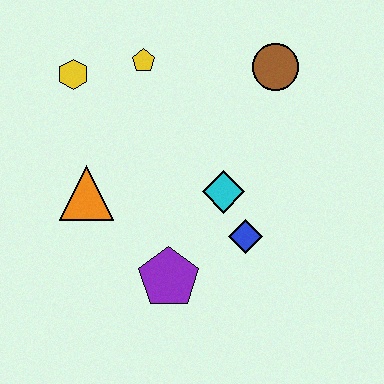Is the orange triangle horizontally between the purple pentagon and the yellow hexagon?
Yes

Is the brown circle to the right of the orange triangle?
Yes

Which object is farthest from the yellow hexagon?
The blue diamond is farthest from the yellow hexagon.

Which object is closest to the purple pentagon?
The blue diamond is closest to the purple pentagon.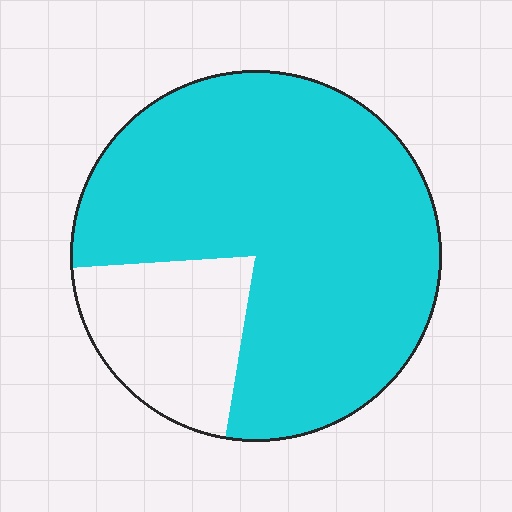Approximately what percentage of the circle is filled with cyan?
Approximately 80%.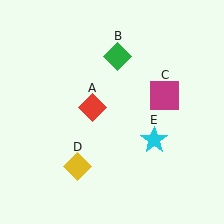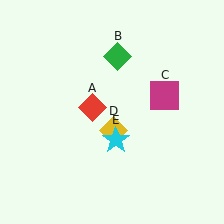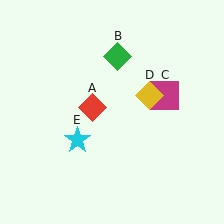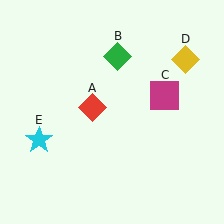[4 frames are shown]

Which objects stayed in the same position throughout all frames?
Red diamond (object A) and green diamond (object B) and magenta square (object C) remained stationary.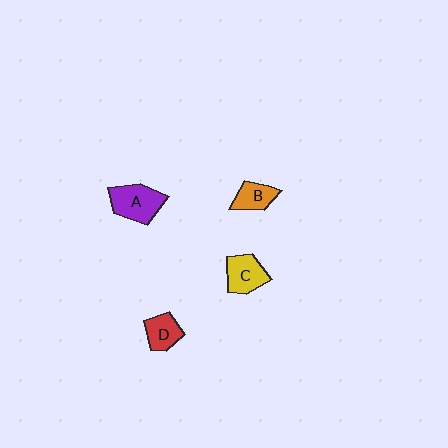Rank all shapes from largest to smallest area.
From largest to smallest: A (purple), C (yellow), D (red), B (orange).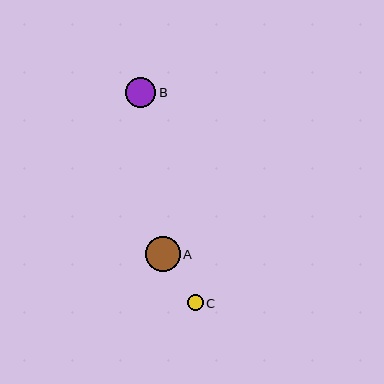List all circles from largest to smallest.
From largest to smallest: A, B, C.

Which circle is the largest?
Circle A is the largest with a size of approximately 35 pixels.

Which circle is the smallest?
Circle C is the smallest with a size of approximately 16 pixels.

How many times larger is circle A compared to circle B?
Circle A is approximately 1.2 times the size of circle B.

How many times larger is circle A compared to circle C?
Circle A is approximately 2.2 times the size of circle C.